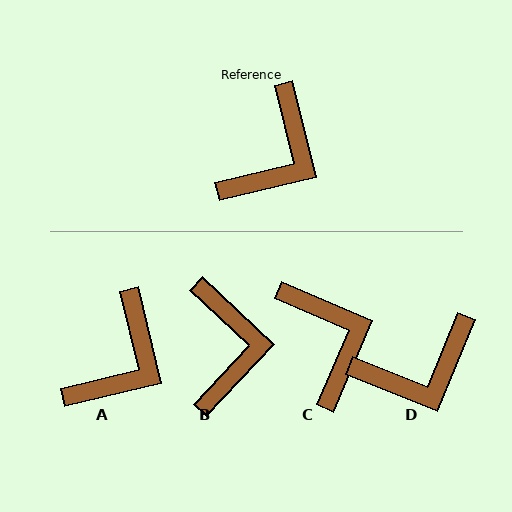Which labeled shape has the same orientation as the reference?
A.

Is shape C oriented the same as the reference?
No, it is off by about 53 degrees.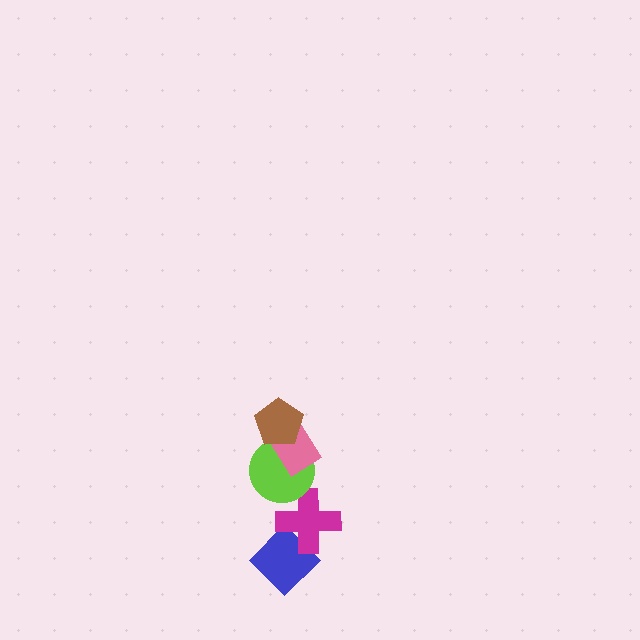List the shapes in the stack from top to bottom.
From top to bottom: the brown pentagon, the pink rectangle, the lime circle, the magenta cross, the blue diamond.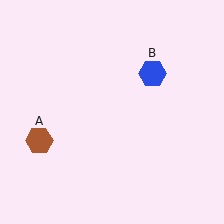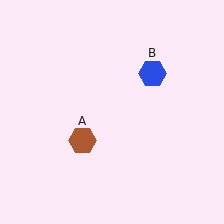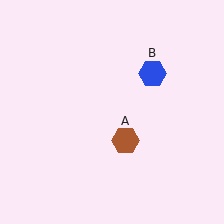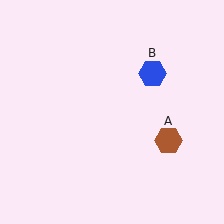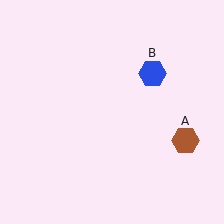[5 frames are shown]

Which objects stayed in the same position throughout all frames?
Blue hexagon (object B) remained stationary.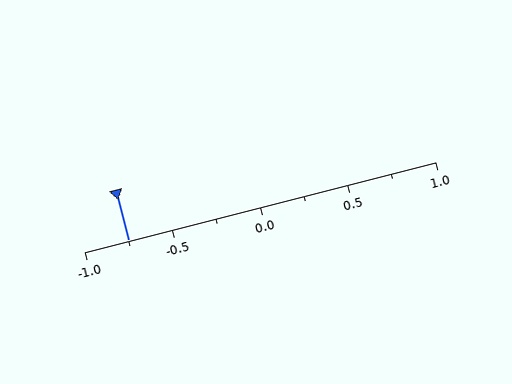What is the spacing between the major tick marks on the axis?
The major ticks are spaced 0.5 apart.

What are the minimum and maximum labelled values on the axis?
The axis runs from -1.0 to 1.0.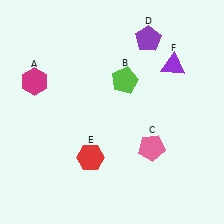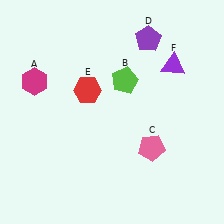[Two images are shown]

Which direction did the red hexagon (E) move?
The red hexagon (E) moved up.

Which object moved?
The red hexagon (E) moved up.